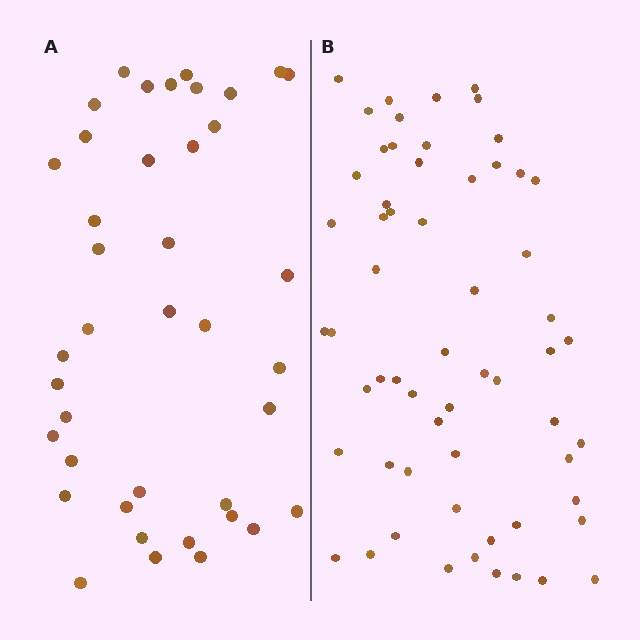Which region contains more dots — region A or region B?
Region B (the right region) has more dots.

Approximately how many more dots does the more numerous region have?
Region B has approximately 20 more dots than region A.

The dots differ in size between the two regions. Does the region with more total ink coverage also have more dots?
No. Region A has more total ink coverage because its dots are larger, but region B actually contains more individual dots. Total area can be misleading — the number of items is what matters here.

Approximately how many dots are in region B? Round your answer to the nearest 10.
About 60 dots.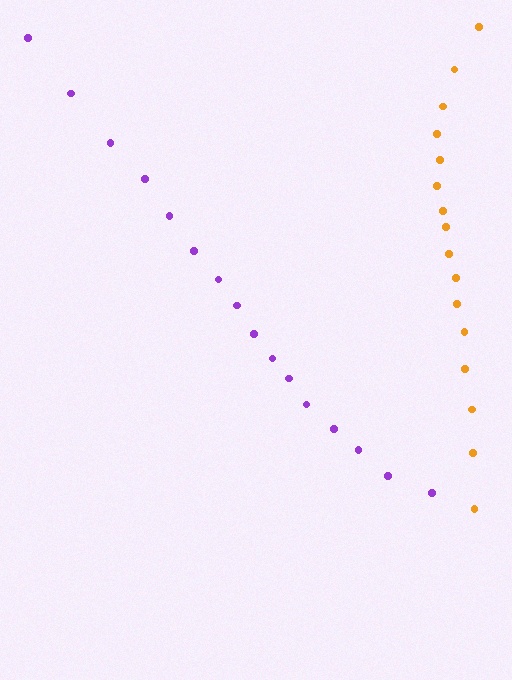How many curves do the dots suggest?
There are 2 distinct paths.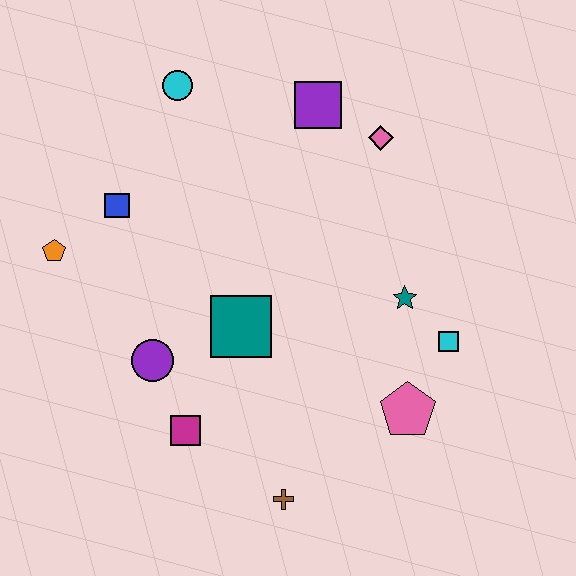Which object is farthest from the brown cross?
The cyan circle is farthest from the brown cross.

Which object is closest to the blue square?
The orange pentagon is closest to the blue square.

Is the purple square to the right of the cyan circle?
Yes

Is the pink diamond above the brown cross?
Yes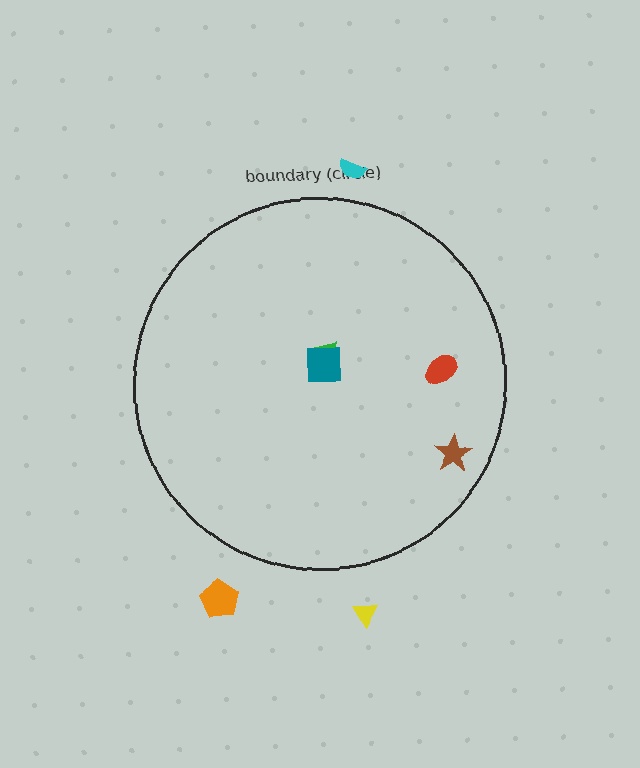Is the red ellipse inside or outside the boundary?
Inside.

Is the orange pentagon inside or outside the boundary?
Outside.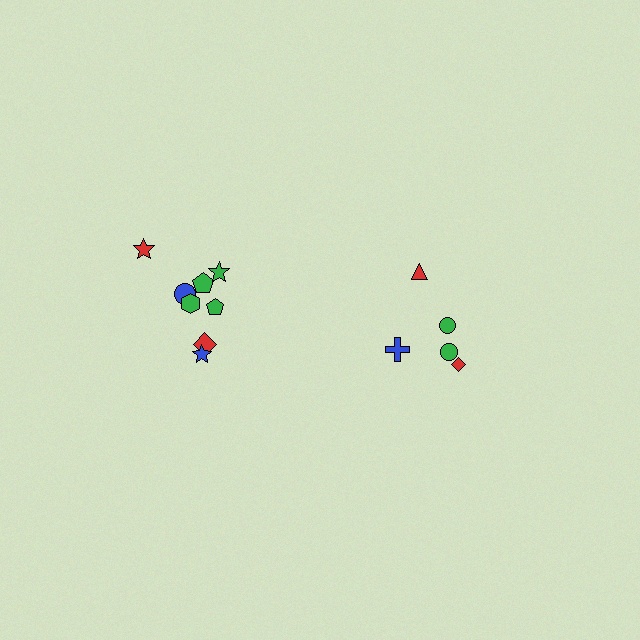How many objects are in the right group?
There are 5 objects.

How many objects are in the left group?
There are 8 objects.